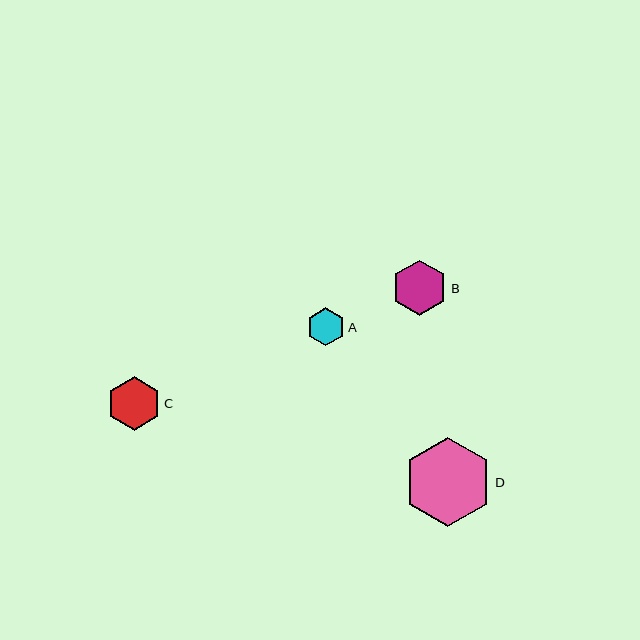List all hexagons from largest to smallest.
From largest to smallest: D, B, C, A.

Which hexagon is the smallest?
Hexagon A is the smallest with a size of approximately 38 pixels.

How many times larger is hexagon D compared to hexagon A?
Hexagon D is approximately 2.4 times the size of hexagon A.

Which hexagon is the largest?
Hexagon D is the largest with a size of approximately 89 pixels.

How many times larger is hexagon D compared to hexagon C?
Hexagon D is approximately 1.7 times the size of hexagon C.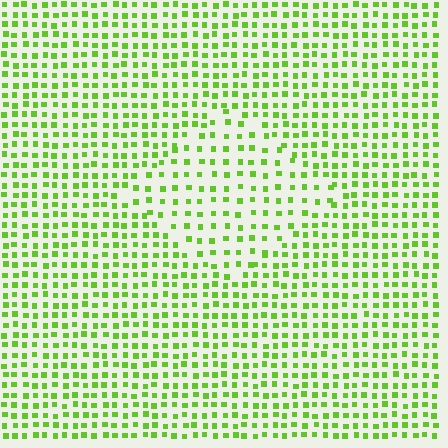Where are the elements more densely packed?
The elements are more densely packed outside the diamond boundary.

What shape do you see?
I see a diamond.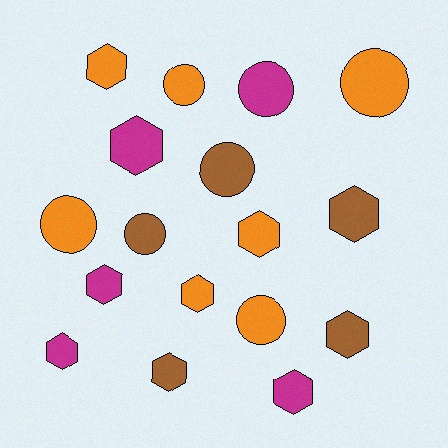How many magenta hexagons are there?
There are 4 magenta hexagons.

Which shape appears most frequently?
Hexagon, with 10 objects.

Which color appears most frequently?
Orange, with 7 objects.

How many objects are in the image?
There are 17 objects.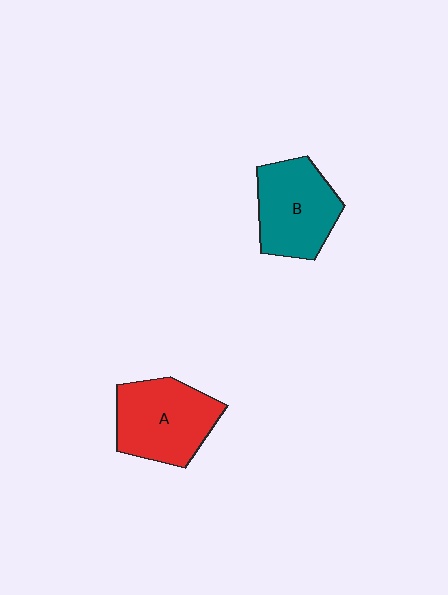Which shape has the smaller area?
Shape B (teal).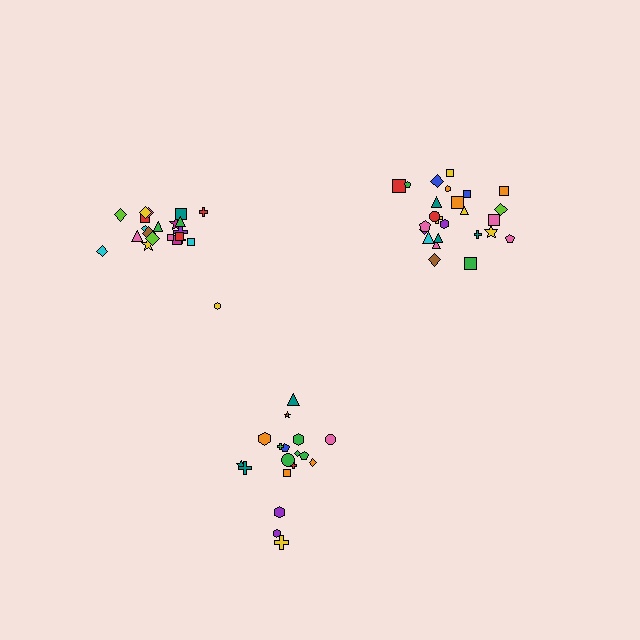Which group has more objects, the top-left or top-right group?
The top-right group.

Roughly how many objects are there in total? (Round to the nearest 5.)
Roughly 65 objects in total.